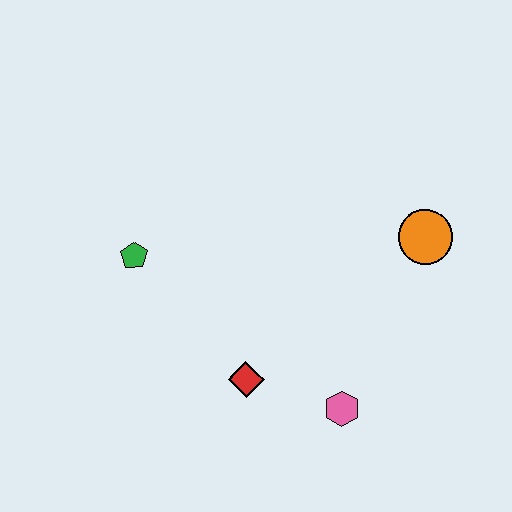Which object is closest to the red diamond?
The pink hexagon is closest to the red diamond.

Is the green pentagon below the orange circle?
Yes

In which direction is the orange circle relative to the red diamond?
The orange circle is to the right of the red diamond.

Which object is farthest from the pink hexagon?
The green pentagon is farthest from the pink hexagon.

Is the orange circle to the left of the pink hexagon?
No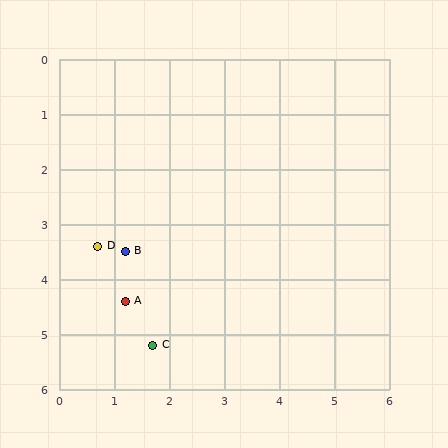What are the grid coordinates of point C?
Point C is at approximately (1.7, 5.2).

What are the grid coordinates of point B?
Point B is at approximately (1.2, 3.5).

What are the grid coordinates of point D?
Point D is at approximately (0.7, 3.4).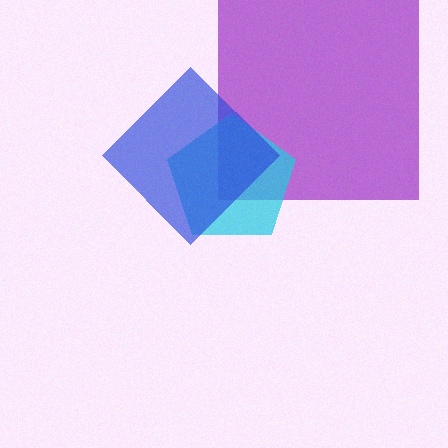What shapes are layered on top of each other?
The layered shapes are: a purple square, a cyan pentagon, a blue diamond.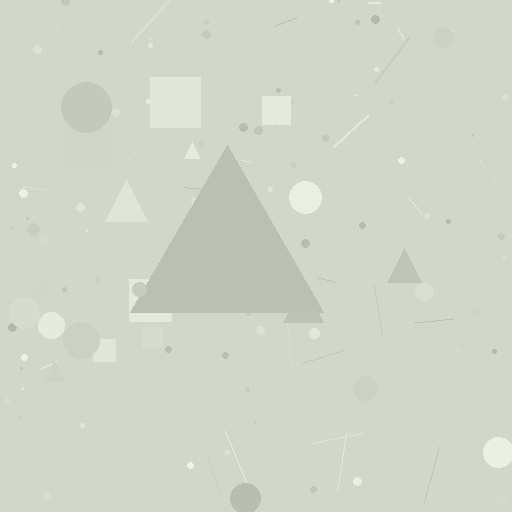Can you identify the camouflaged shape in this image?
The camouflaged shape is a triangle.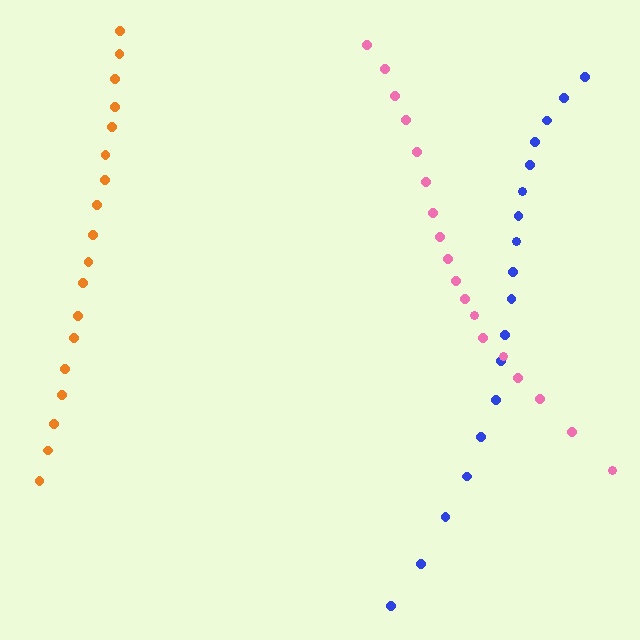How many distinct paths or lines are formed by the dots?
There are 3 distinct paths.